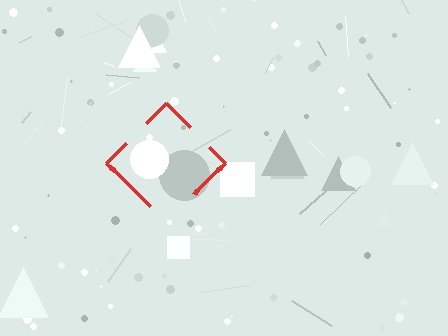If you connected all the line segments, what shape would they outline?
They would outline a diamond.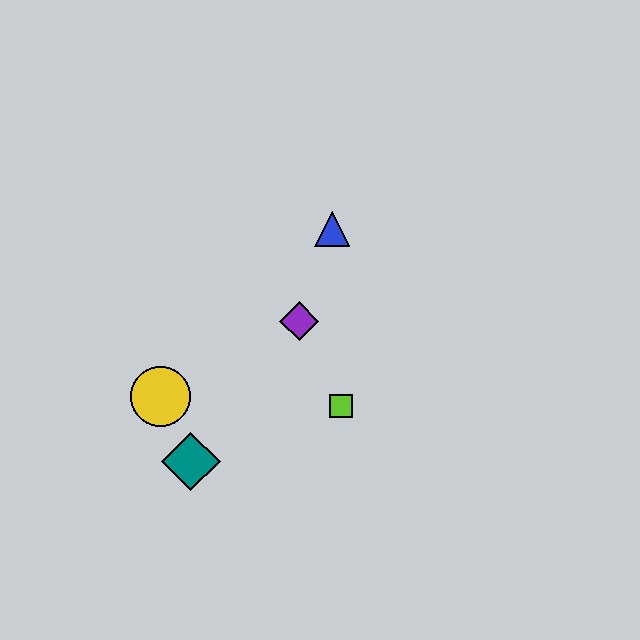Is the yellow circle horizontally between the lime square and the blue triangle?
No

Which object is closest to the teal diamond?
The yellow circle is closest to the teal diamond.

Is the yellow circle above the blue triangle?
No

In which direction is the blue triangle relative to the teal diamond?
The blue triangle is above the teal diamond.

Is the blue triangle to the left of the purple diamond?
No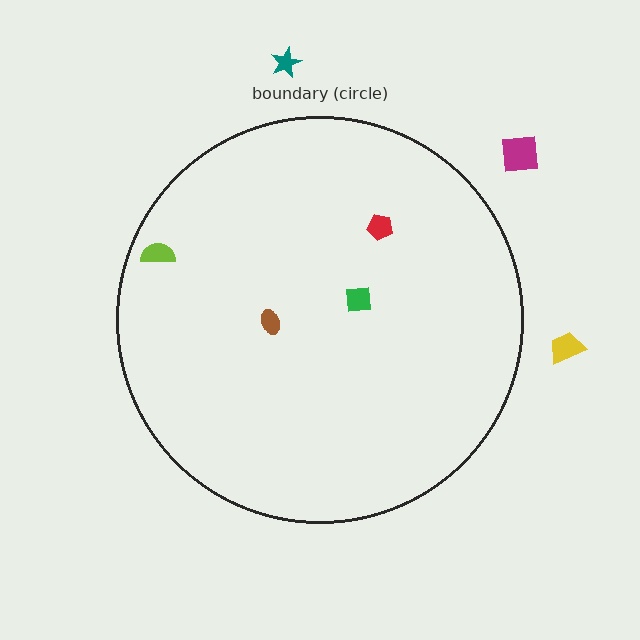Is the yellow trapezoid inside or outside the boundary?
Outside.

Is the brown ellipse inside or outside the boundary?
Inside.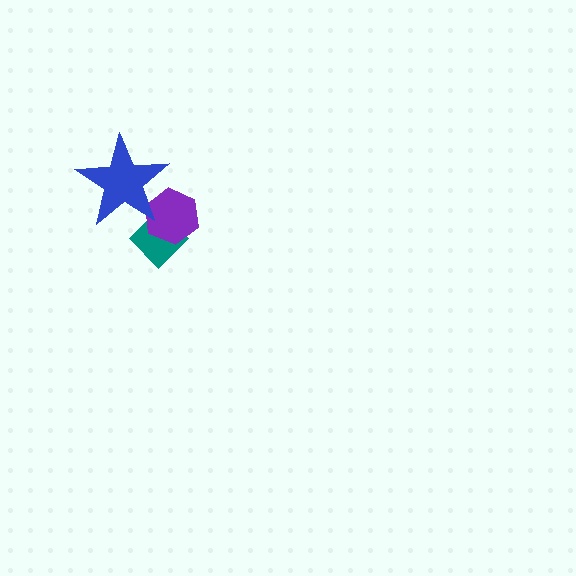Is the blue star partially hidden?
No, no other shape covers it.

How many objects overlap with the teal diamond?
2 objects overlap with the teal diamond.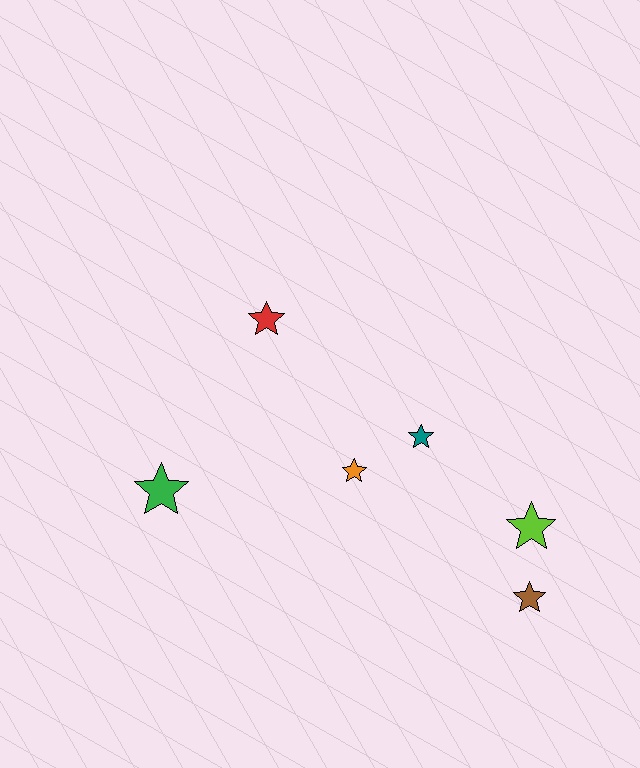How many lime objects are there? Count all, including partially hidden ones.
There is 1 lime object.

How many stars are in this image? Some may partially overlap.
There are 6 stars.